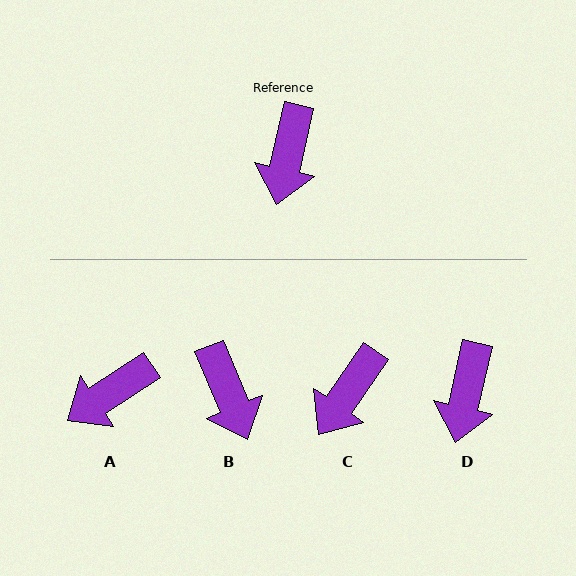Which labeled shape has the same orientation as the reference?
D.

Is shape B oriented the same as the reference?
No, it is off by about 35 degrees.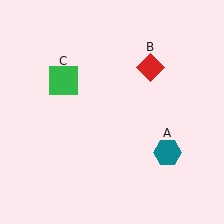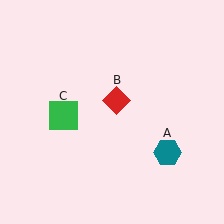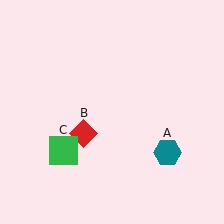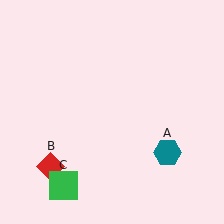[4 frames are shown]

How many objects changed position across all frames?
2 objects changed position: red diamond (object B), green square (object C).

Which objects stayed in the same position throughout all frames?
Teal hexagon (object A) remained stationary.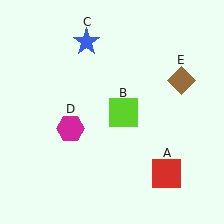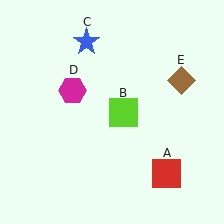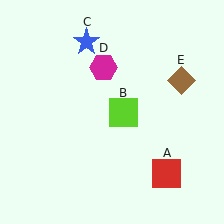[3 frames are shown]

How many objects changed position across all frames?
1 object changed position: magenta hexagon (object D).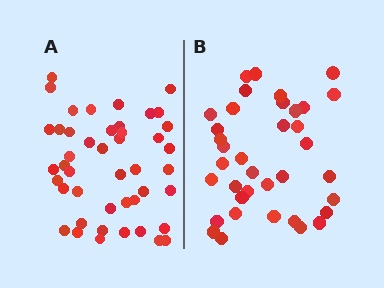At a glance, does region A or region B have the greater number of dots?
Region A (the left region) has more dots.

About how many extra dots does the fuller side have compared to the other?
Region A has roughly 8 or so more dots than region B.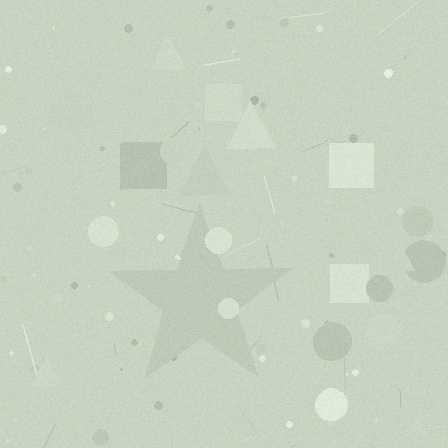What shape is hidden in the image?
A star is hidden in the image.